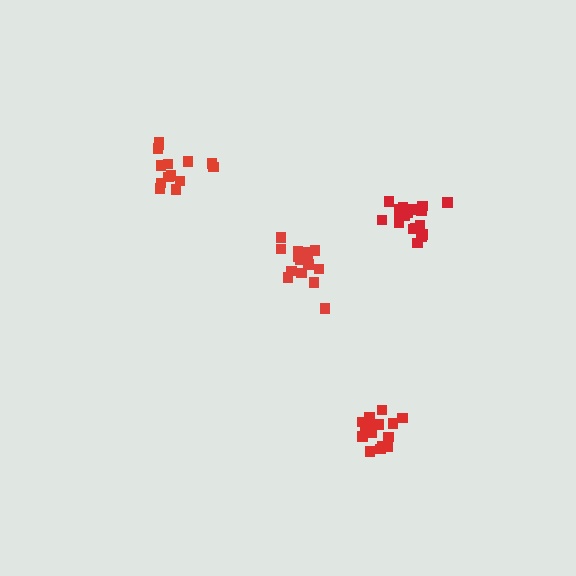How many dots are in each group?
Group 1: 16 dots, Group 2: 14 dots, Group 3: 18 dots, Group 4: 18 dots (66 total).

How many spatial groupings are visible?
There are 4 spatial groupings.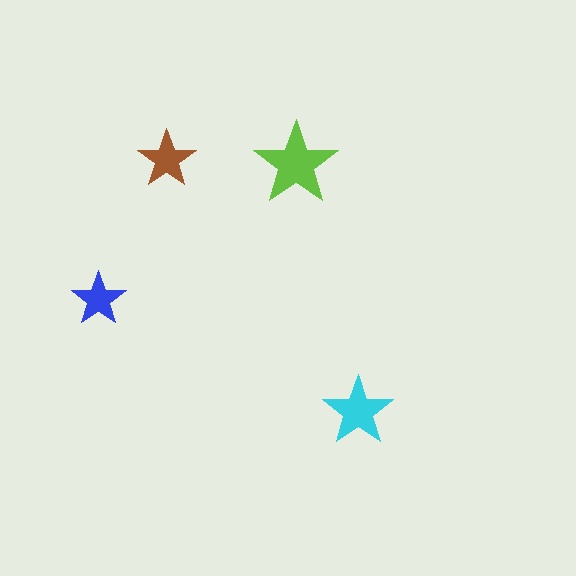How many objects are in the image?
There are 4 objects in the image.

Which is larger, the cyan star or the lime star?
The lime one.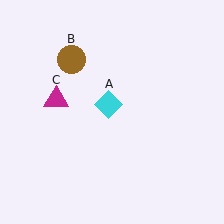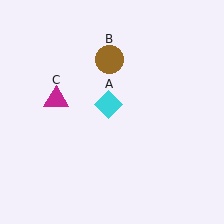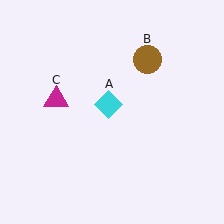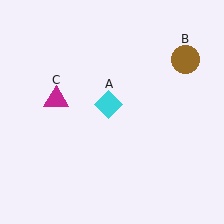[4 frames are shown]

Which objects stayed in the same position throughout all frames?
Cyan diamond (object A) and magenta triangle (object C) remained stationary.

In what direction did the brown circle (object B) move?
The brown circle (object B) moved right.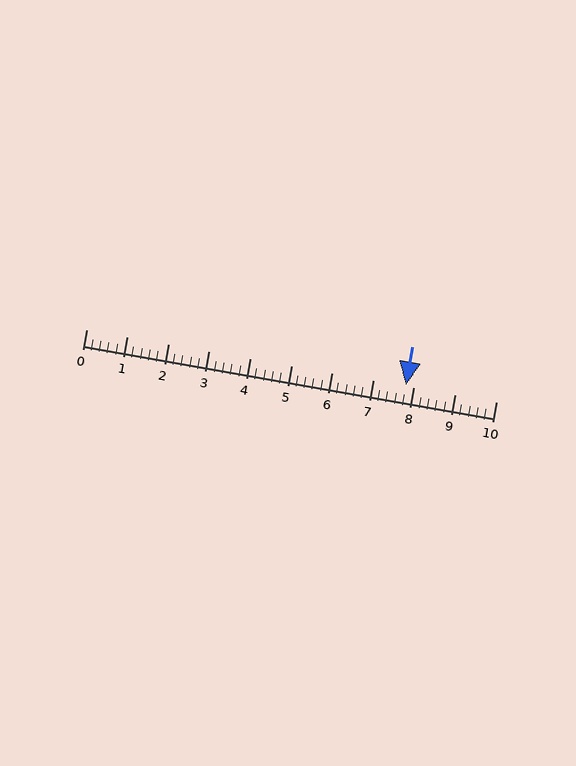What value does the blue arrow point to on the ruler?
The blue arrow points to approximately 7.8.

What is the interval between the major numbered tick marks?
The major tick marks are spaced 1 units apart.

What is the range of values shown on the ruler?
The ruler shows values from 0 to 10.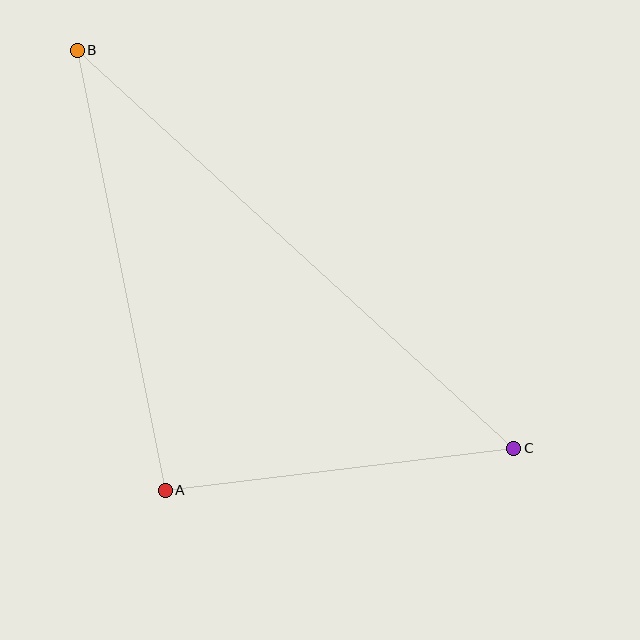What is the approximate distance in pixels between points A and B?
The distance between A and B is approximately 449 pixels.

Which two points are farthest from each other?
Points B and C are farthest from each other.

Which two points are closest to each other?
Points A and C are closest to each other.